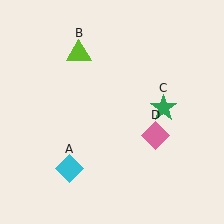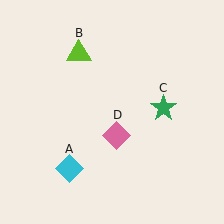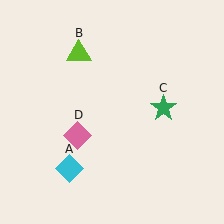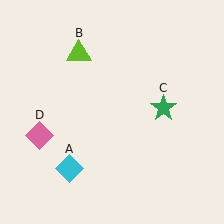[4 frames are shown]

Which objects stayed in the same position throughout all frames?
Cyan diamond (object A) and lime triangle (object B) and green star (object C) remained stationary.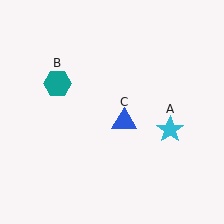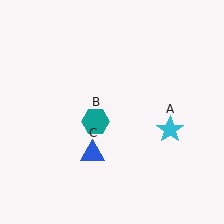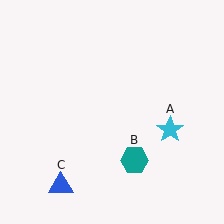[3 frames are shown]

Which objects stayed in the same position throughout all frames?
Cyan star (object A) remained stationary.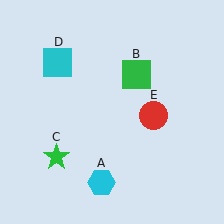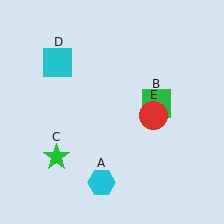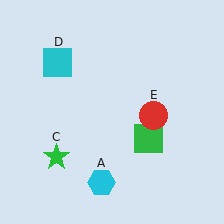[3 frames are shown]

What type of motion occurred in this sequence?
The green square (object B) rotated clockwise around the center of the scene.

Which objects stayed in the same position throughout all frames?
Cyan hexagon (object A) and green star (object C) and cyan square (object D) and red circle (object E) remained stationary.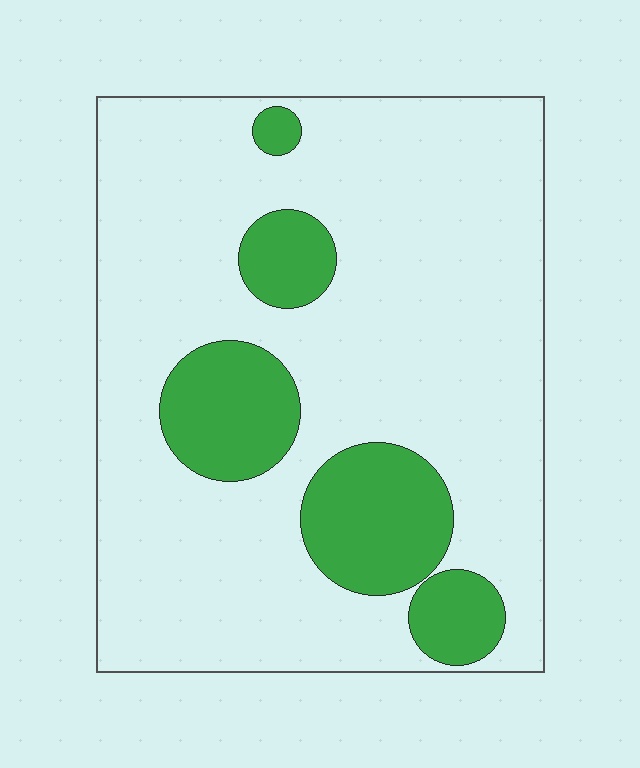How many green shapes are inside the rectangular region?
5.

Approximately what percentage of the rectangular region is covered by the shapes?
Approximately 20%.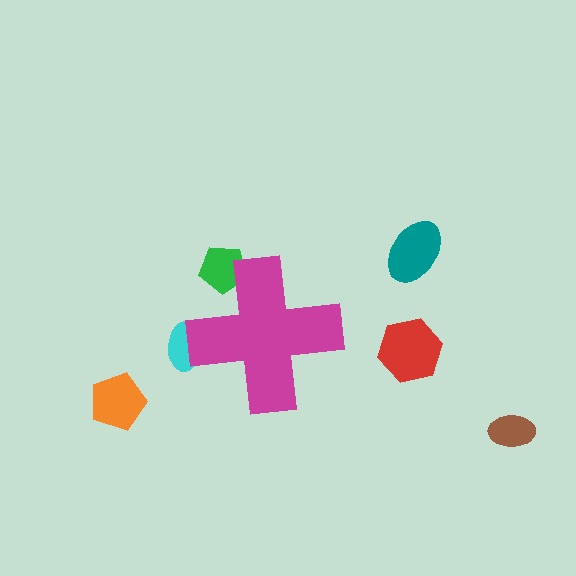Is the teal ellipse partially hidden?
No, the teal ellipse is fully visible.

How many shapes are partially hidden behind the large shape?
2 shapes are partially hidden.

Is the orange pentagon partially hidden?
No, the orange pentagon is fully visible.